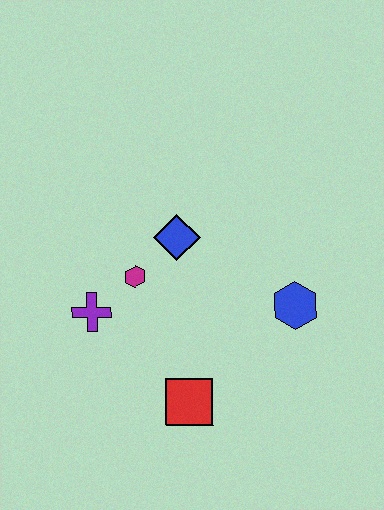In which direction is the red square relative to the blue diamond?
The red square is below the blue diamond.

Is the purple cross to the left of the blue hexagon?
Yes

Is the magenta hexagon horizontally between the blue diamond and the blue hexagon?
No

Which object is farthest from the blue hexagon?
The purple cross is farthest from the blue hexagon.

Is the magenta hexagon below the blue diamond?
Yes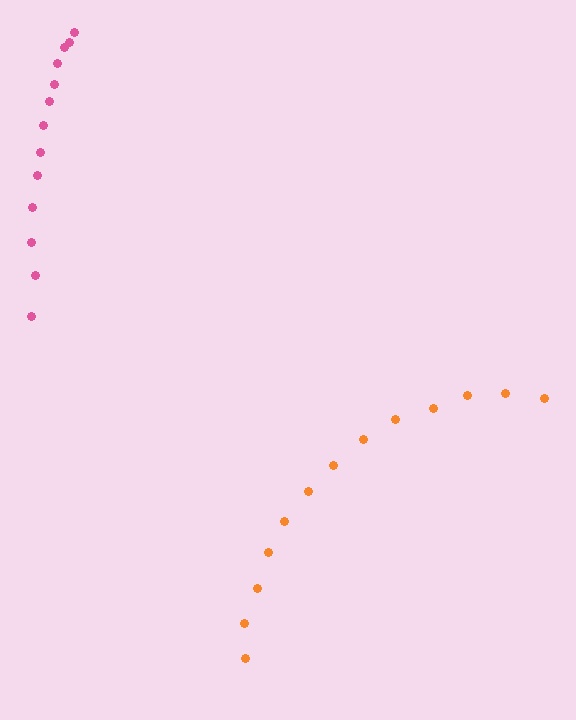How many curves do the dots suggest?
There are 2 distinct paths.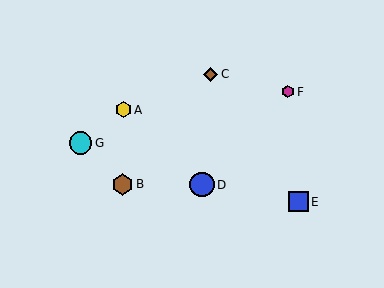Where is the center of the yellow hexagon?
The center of the yellow hexagon is at (123, 110).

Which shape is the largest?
The blue circle (labeled D) is the largest.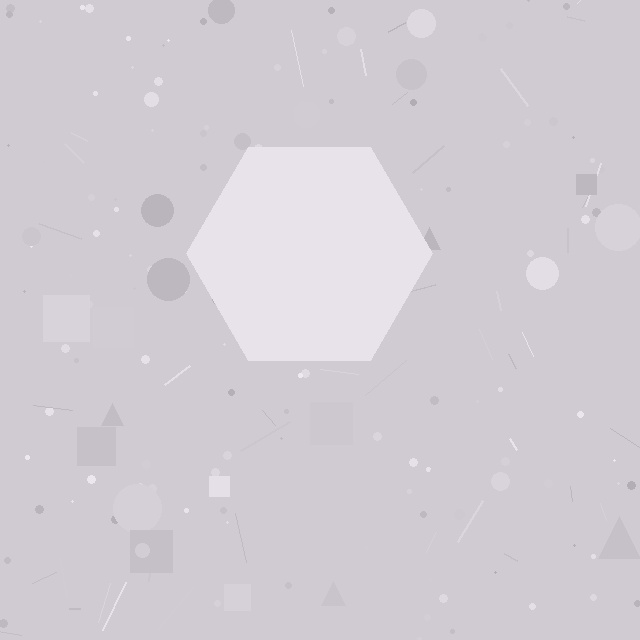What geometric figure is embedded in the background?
A hexagon is embedded in the background.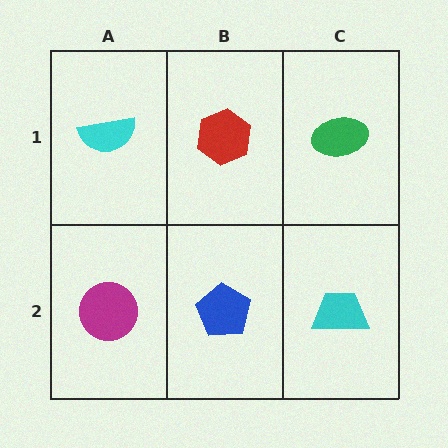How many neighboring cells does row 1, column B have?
3.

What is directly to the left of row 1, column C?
A red hexagon.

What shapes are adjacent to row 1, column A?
A magenta circle (row 2, column A), a red hexagon (row 1, column B).